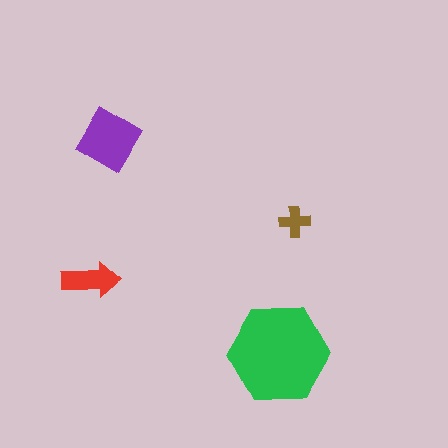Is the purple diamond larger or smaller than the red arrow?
Larger.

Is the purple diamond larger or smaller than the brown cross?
Larger.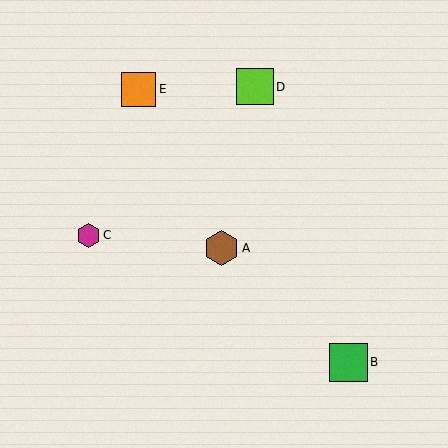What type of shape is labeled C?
Shape C is a magenta hexagon.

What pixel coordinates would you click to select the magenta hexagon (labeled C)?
Click at (89, 235) to select the magenta hexagon C.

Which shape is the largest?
The green square (labeled B) is the largest.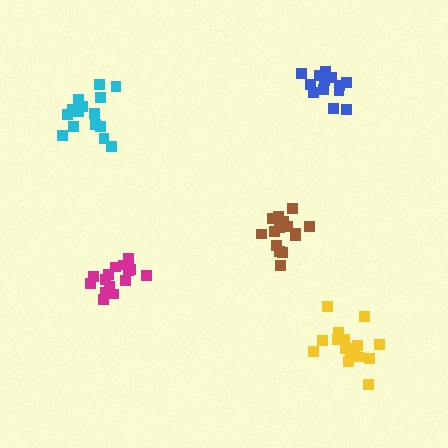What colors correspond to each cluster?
The clusters are colored: brown, magenta, blue, cyan, yellow.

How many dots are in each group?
Group 1: 15 dots, Group 2: 15 dots, Group 3: 13 dots, Group 4: 15 dots, Group 5: 17 dots (75 total).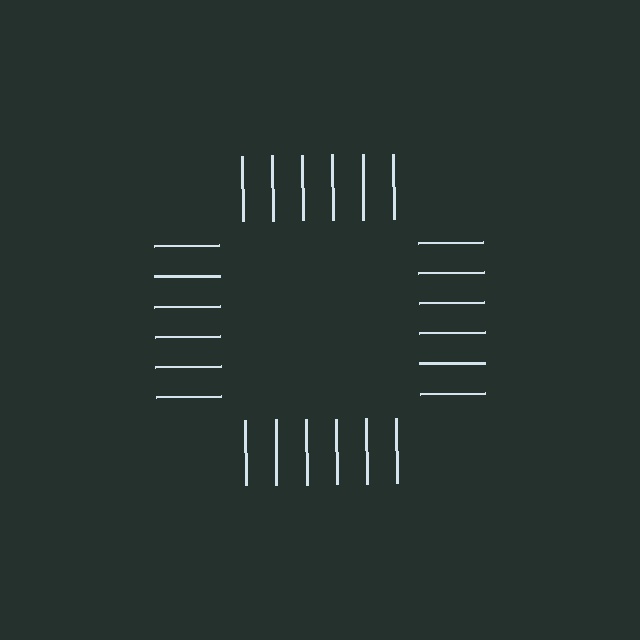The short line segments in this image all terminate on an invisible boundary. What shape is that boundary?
An illusory square — the line segments terminate on its edges but no continuous stroke is drawn.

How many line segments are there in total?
24 — 6 along each of the 4 edges.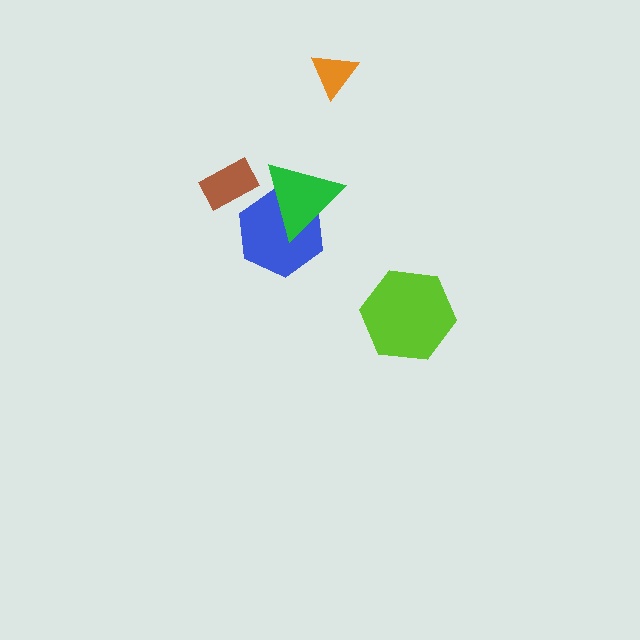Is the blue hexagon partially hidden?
Yes, it is partially covered by another shape.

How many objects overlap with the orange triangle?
0 objects overlap with the orange triangle.